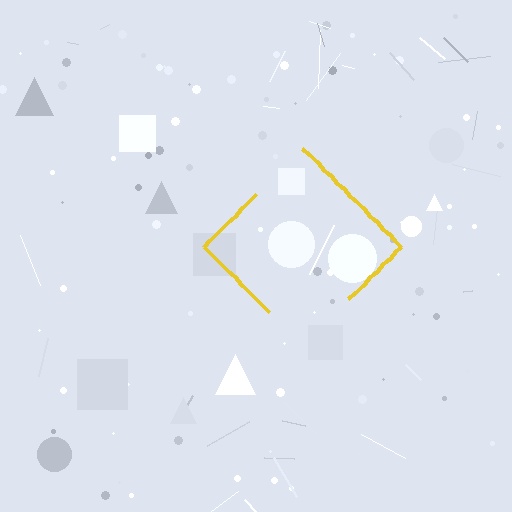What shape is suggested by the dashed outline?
The dashed outline suggests a diamond.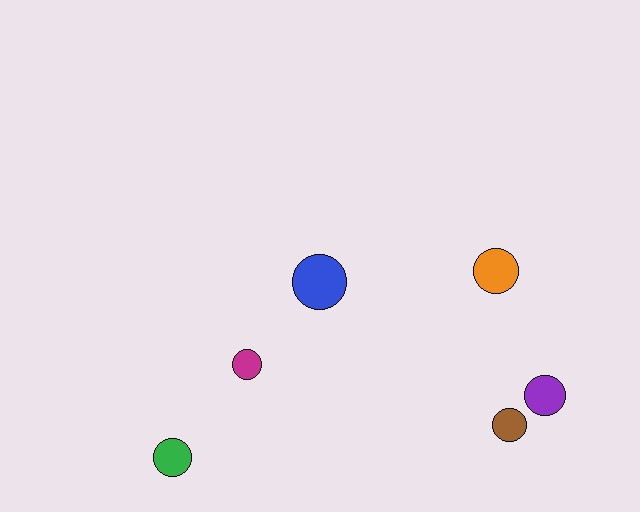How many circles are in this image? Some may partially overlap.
There are 6 circles.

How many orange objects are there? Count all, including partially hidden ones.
There is 1 orange object.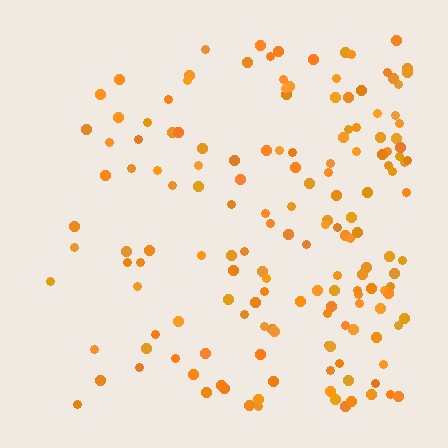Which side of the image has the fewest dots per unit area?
The left.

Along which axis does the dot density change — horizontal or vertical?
Horizontal.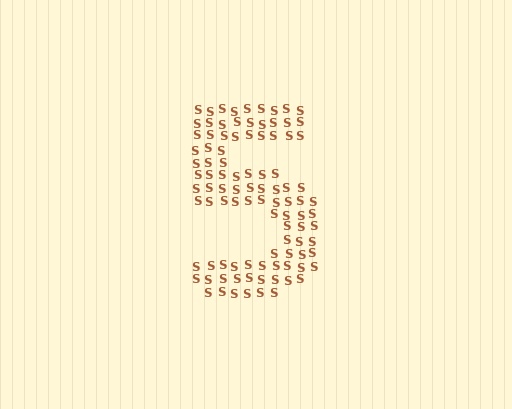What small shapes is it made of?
It is made of small letter S's.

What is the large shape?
The large shape is the digit 5.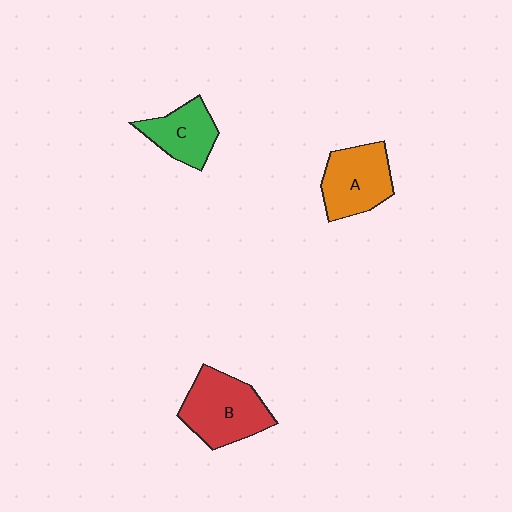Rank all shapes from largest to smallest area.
From largest to smallest: B (red), A (orange), C (green).